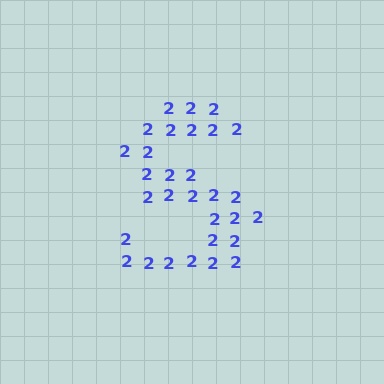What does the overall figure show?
The overall figure shows the letter S.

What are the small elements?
The small elements are digit 2's.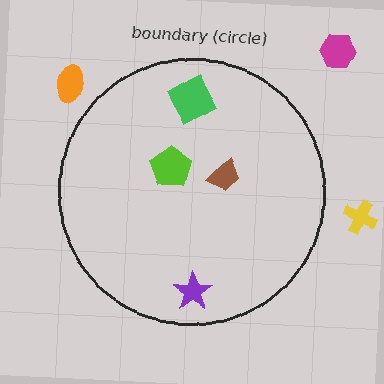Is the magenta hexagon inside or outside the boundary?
Outside.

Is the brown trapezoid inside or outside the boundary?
Inside.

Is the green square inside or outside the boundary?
Inside.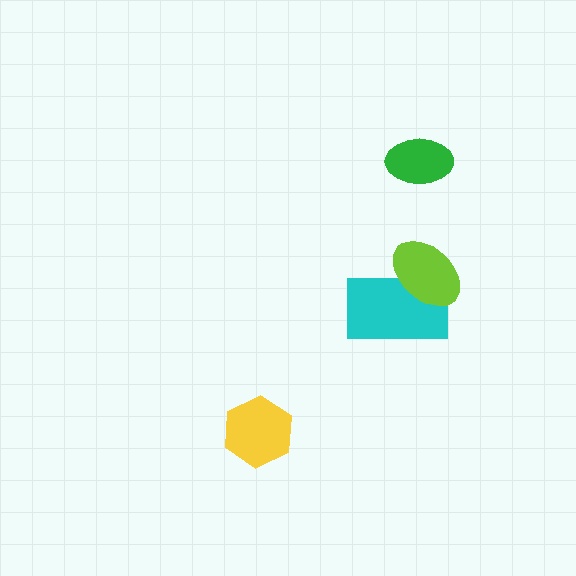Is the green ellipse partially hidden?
No, no other shape covers it.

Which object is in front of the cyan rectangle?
The lime ellipse is in front of the cyan rectangle.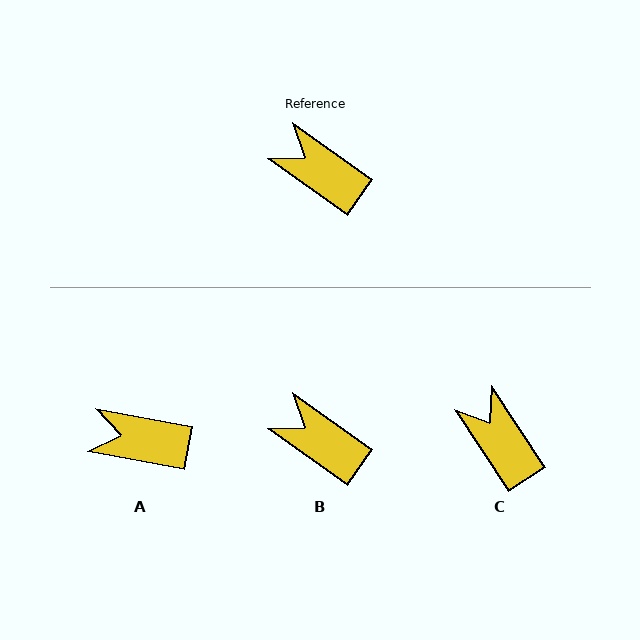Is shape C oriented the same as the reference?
No, it is off by about 21 degrees.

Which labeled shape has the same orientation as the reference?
B.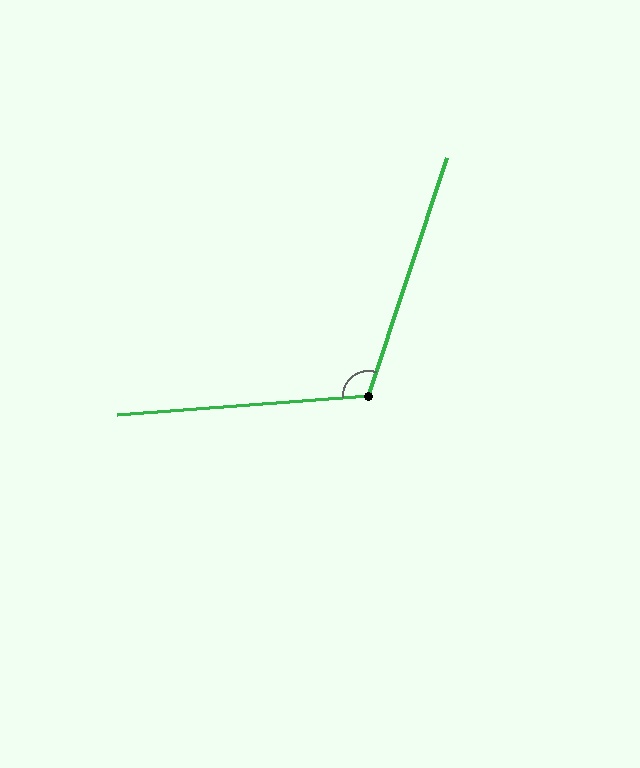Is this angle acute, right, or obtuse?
It is obtuse.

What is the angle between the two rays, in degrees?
Approximately 113 degrees.